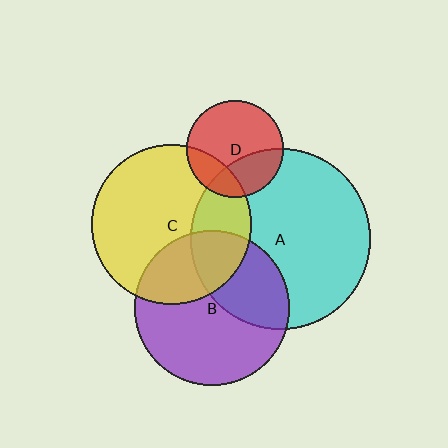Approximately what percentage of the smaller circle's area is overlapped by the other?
Approximately 35%.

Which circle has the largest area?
Circle A (cyan).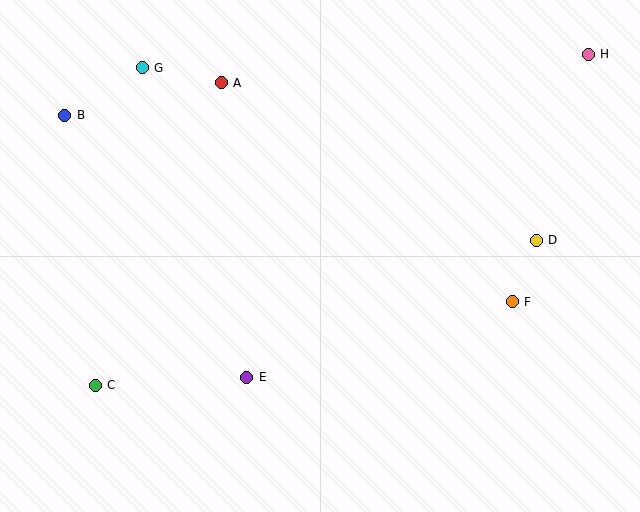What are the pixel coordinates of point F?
Point F is at (512, 302).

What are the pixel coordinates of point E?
Point E is at (247, 377).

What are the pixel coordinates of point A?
Point A is at (221, 83).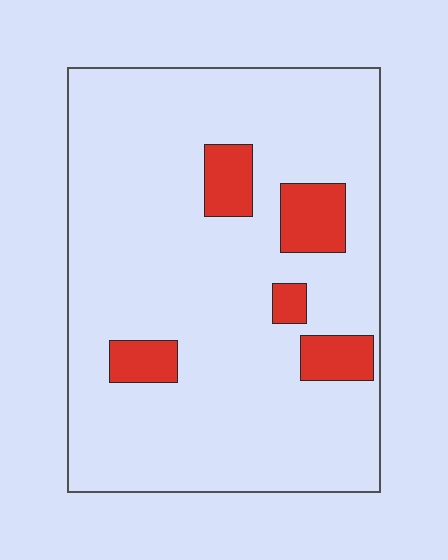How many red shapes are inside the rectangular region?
5.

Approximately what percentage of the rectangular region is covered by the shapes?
Approximately 10%.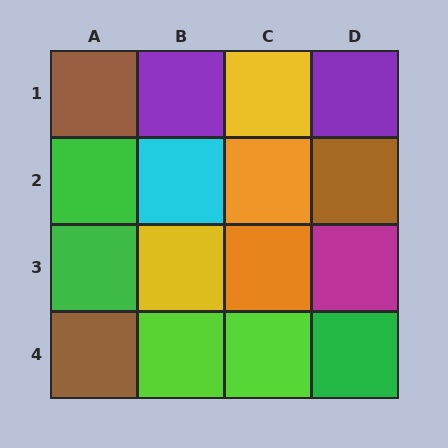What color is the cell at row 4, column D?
Green.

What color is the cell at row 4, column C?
Lime.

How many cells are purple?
2 cells are purple.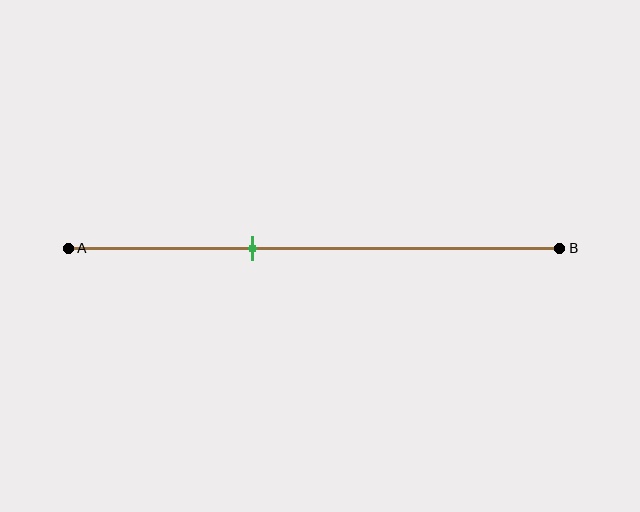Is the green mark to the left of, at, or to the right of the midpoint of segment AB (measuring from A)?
The green mark is to the left of the midpoint of segment AB.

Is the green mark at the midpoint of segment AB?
No, the mark is at about 35% from A, not at the 50% midpoint.